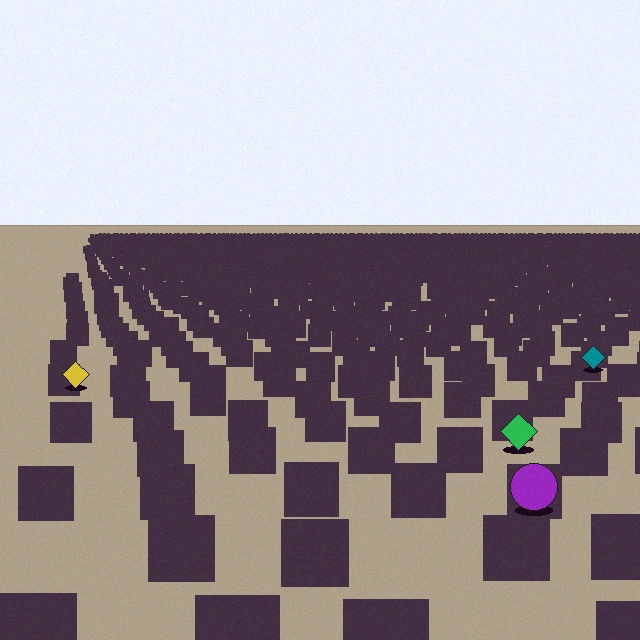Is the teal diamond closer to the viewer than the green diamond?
No. The green diamond is closer — you can tell from the texture gradient: the ground texture is coarser near it.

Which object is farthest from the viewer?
The teal diamond is farthest from the viewer. It appears smaller and the ground texture around it is denser.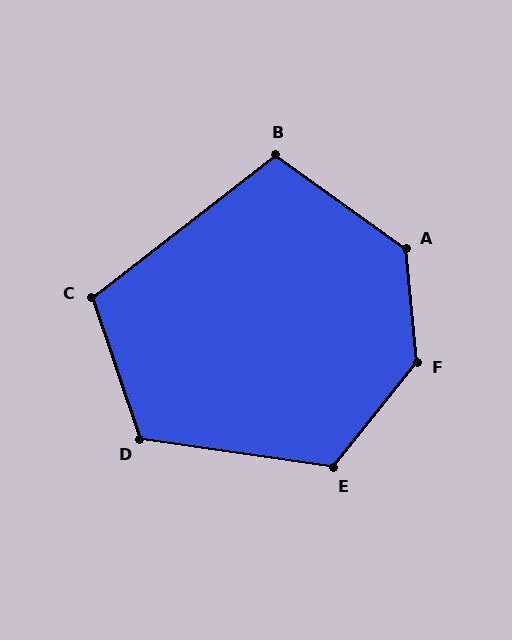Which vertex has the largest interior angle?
F, at approximately 136 degrees.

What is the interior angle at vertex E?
Approximately 120 degrees (obtuse).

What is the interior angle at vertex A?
Approximately 131 degrees (obtuse).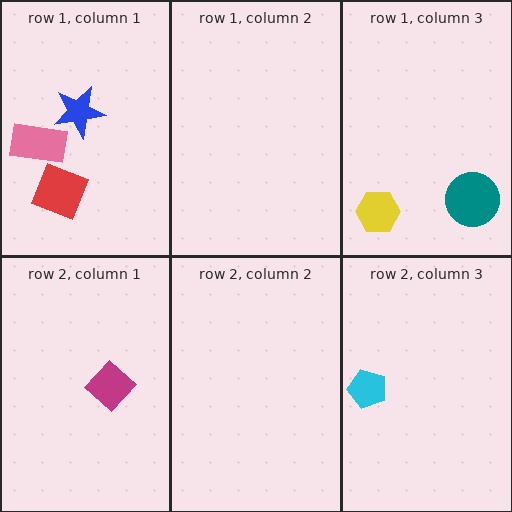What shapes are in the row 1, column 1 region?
The red square, the pink rectangle, the blue star.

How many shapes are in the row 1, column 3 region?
2.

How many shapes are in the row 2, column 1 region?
1.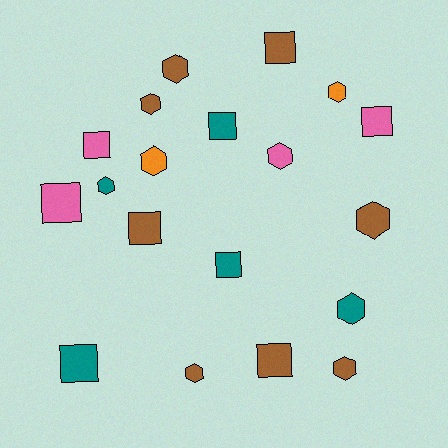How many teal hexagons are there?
There are 2 teal hexagons.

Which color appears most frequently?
Brown, with 8 objects.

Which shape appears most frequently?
Hexagon, with 10 objects.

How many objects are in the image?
There are 19 objects.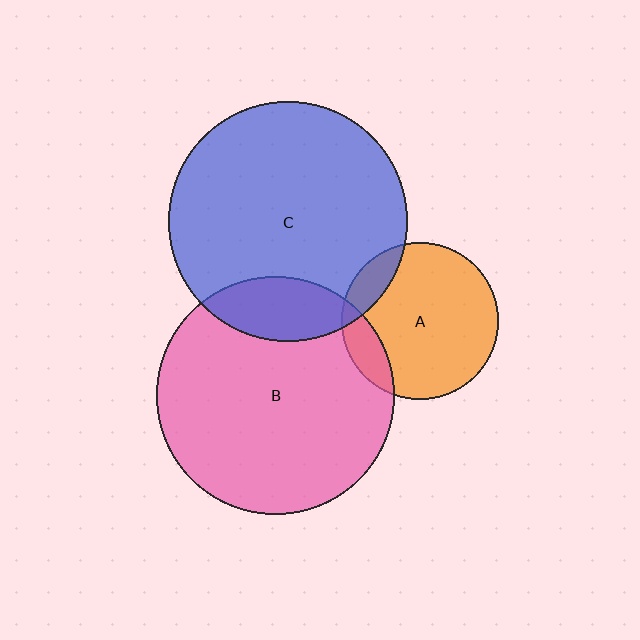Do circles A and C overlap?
Yes.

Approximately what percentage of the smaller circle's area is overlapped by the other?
Approximately 10%.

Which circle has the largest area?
Circle C (blue).